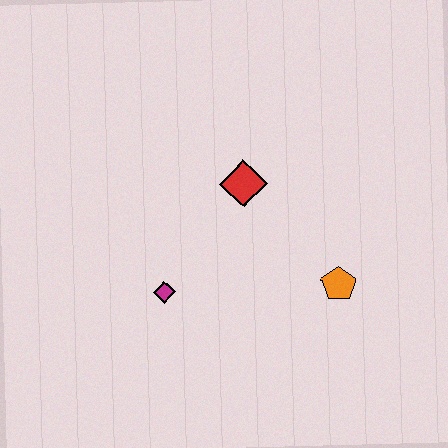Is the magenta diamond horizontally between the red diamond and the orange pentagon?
No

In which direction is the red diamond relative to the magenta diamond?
The red diamond is above the magenta diamond.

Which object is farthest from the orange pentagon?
The magenta diamond is farthest from the orange pentagon.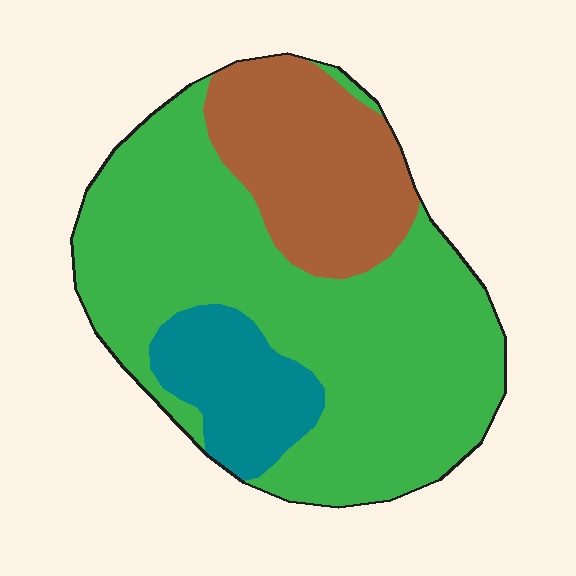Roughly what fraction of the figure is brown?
Brown takes up about one quarter (1/4) of the figure.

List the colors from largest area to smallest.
From largest to smallest: green, brown, teal.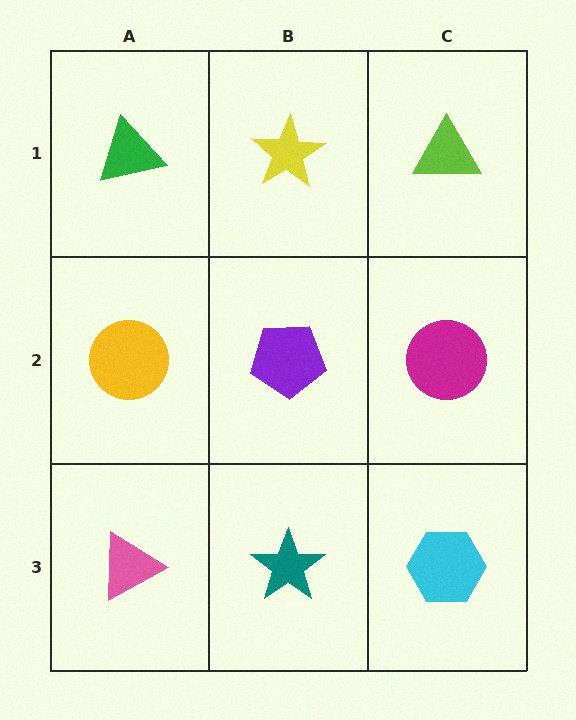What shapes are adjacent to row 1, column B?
A purple pentagon (row 2, column B), a green triangle (row 1, column A), a lime triangle (row 1, column C).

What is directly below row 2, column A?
A pink triangle.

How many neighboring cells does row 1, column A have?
2.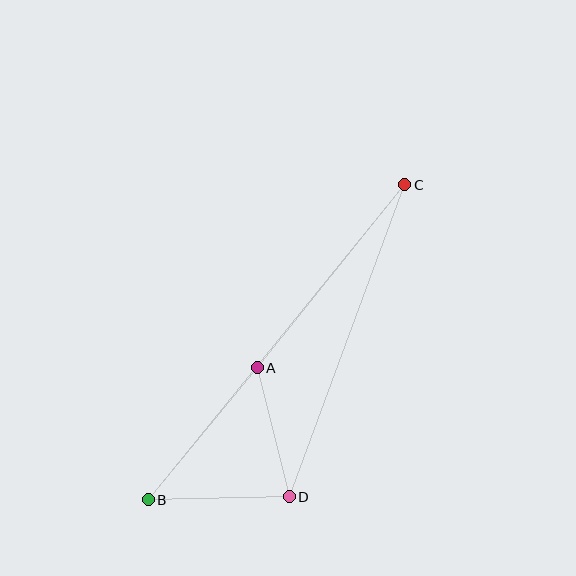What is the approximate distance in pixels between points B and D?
The distance between B and D is approximately 141 pixels.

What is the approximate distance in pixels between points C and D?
The distance between C and D is approximately 333 pixels.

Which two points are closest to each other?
Points A and D are closest to each other.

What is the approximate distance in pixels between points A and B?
The distance between A and B is approximately 171 pixels.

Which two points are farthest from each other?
Points B and C are farthest from each other.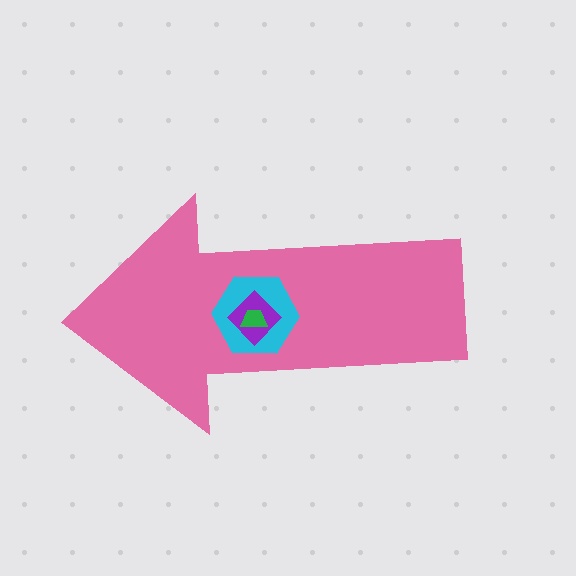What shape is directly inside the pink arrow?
The cyan hexagon.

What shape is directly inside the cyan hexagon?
The purple diamond.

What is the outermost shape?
The pink arrow.